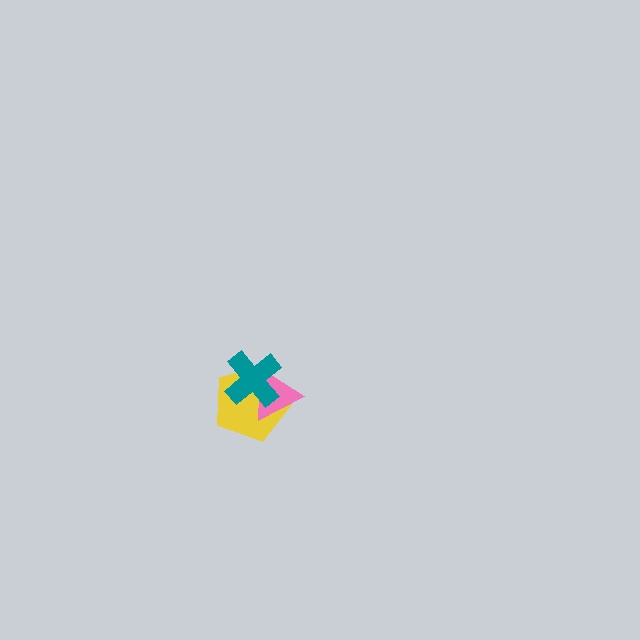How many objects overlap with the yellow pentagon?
2 objects overlap with the yellow pentagon.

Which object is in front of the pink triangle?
The teal cross is in front of the pink triangle.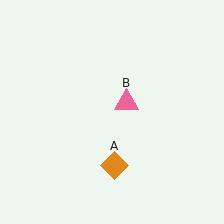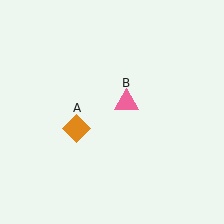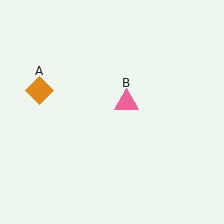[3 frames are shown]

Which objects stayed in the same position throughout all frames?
Pink triangle (object B) remained stationary.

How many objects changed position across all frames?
1 object changed position: orange diamond (object A).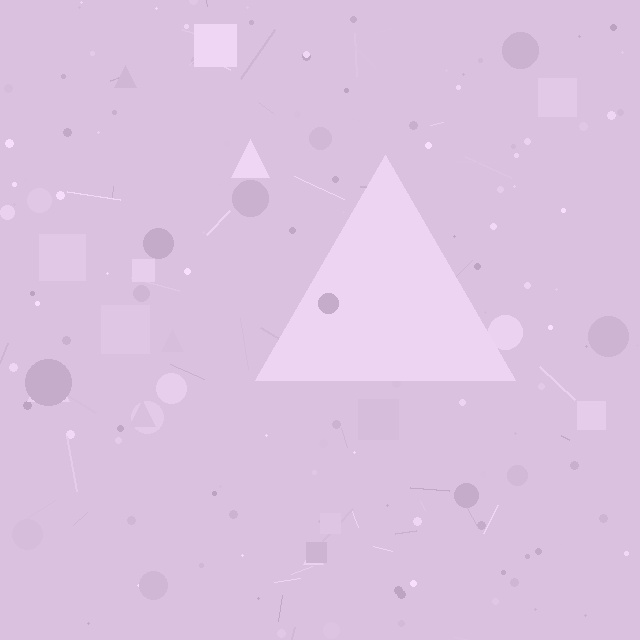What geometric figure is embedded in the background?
A triangle is embedded in the background.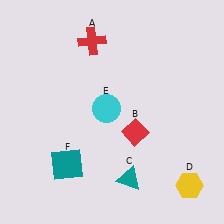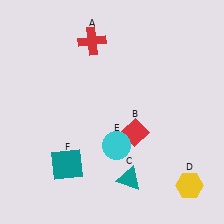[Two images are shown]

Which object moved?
The cyan circle (E) moved down.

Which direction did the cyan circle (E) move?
The cyan circle (E) moved down.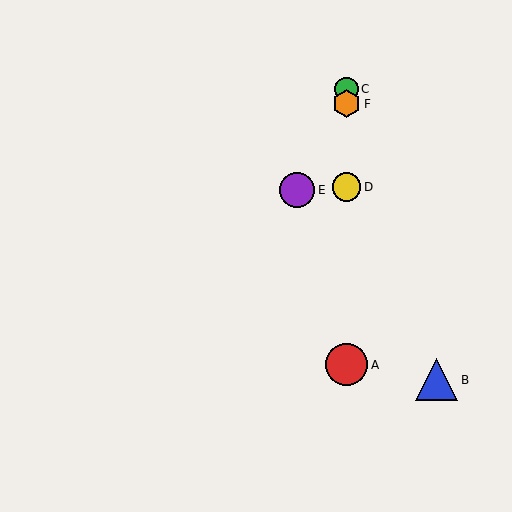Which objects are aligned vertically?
Objects A, C, D, F are aligned vertically.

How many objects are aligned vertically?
4 objects (A, C, D, F) are aligned vertically.